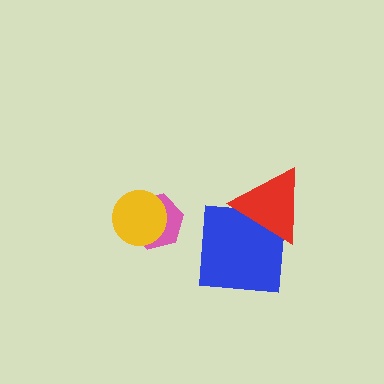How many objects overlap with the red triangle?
1 object overlaps with the red triangle.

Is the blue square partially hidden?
Yes, it is partially covered by another shape.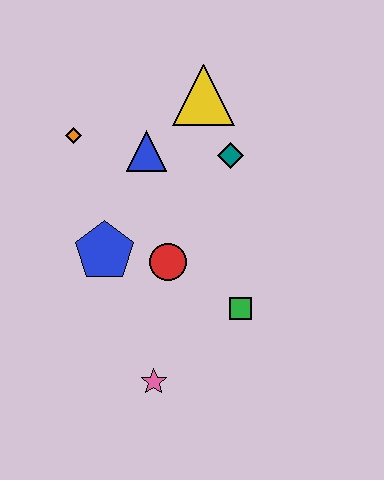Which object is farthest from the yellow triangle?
The pink star is farthest from the yellow triangle.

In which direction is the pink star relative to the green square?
The pink star is to the left of the green square.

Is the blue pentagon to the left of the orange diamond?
No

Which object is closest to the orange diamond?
The blue triangle is closest to the orange diamond.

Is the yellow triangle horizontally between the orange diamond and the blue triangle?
No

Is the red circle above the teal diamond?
No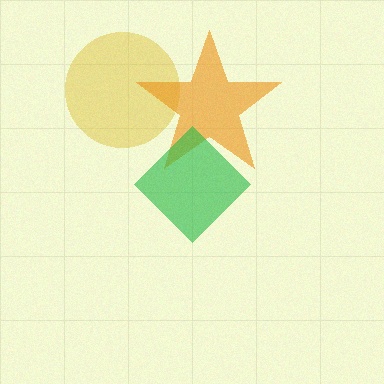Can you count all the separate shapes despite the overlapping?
Yes, there are 3 separate shapes.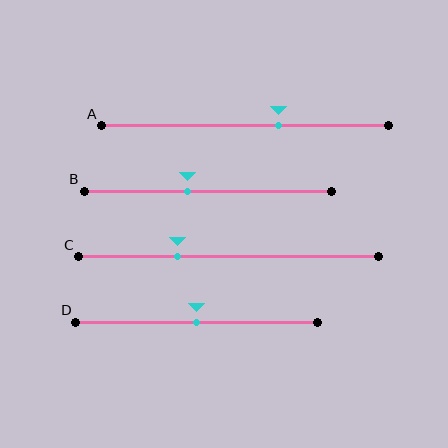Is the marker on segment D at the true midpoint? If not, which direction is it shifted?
Yes, the marker on segment D is at the true midpoint.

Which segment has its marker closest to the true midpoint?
Segment D has its marker closest to the true midpoint.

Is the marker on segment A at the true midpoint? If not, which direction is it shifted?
No, the marker on segment A is shifted to the right by about 12% of the segment length.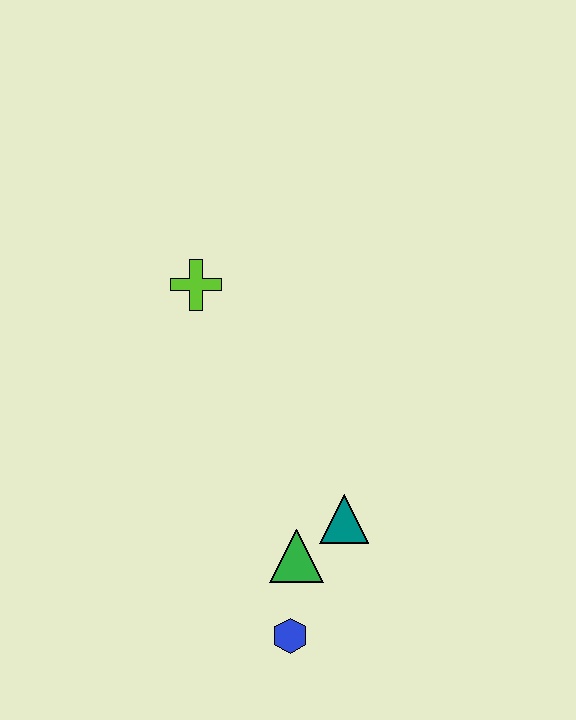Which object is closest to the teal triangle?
The green triangle is closest to the teal triangle.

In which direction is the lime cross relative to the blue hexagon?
The lime cross is above the blue hexagon.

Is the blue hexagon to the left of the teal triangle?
Yes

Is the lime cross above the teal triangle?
Yes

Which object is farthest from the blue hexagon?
The lime cross is farthest from the blue hexagon.